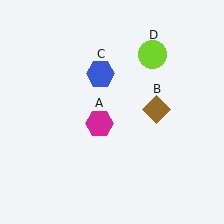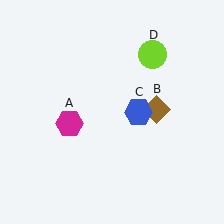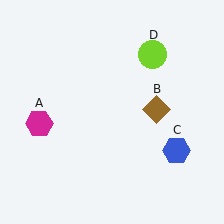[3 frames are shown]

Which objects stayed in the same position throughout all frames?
Brown diamond (object B) and lime circle (object D) remained stationary.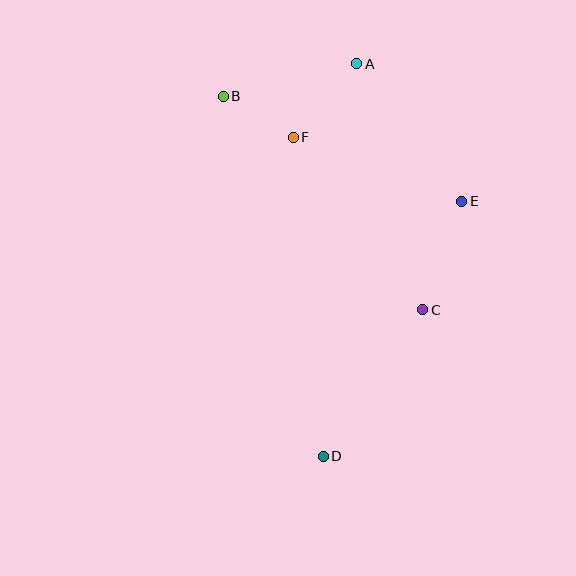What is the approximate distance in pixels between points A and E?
The distance between A and E is approximately 173 pixels.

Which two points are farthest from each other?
Points A and D are farthest from each other.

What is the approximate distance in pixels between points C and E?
The distance between C and E is approximately 116 pixels.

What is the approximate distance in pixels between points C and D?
The distance between C and D is approximately 177 pixels.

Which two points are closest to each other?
Points B and F are closest to each other.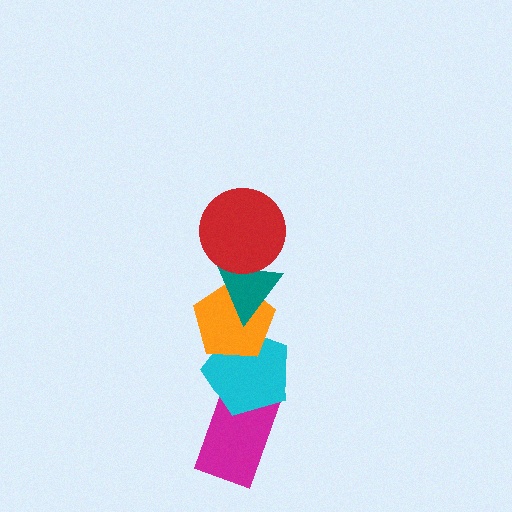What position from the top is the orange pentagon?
The orange pentagon is 3rd from the top.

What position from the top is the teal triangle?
The teal triangle is 2nd from the top.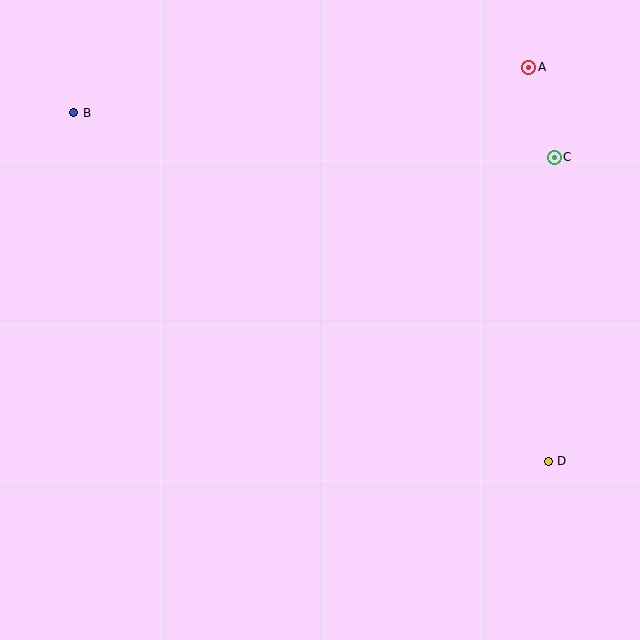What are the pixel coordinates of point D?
Point D is at (548, 461).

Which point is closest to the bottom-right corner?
Point D is closest to the bottom-right corner.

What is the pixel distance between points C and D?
The distance between C and D is 304 pixels.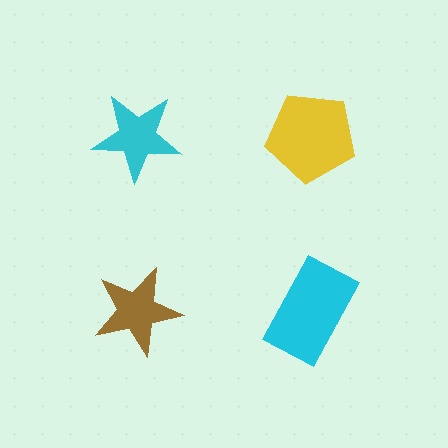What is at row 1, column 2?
A yellow pentagon.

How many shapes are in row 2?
2 shapes.